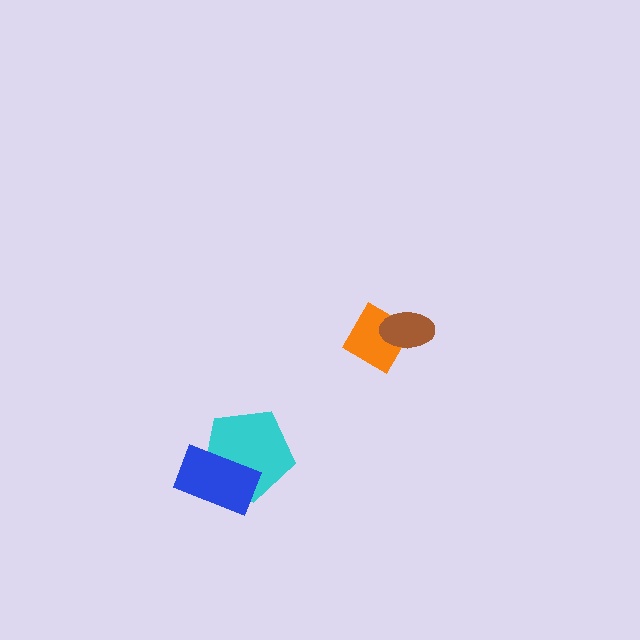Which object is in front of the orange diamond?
The brown ellipse is in front of the orange diamond.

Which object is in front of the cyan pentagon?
The blue rectangle is in front of the cyan pentagon.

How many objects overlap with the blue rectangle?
1 object overlaps with the blue rectangle.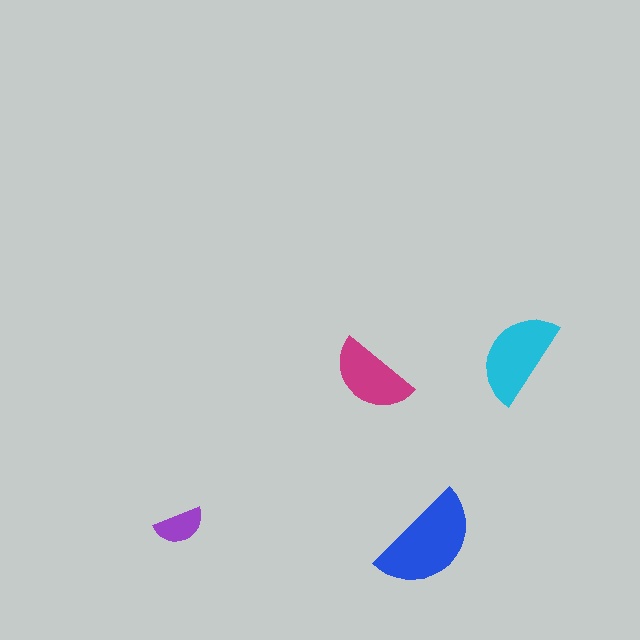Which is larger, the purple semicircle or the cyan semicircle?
The cyan one.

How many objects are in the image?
There are 4 objects in the image.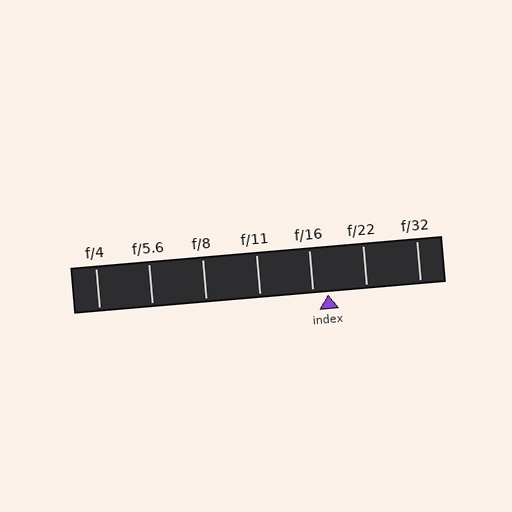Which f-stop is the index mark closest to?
The index mark is closest to f/16.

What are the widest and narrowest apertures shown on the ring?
The widest aperture shown is f/4 and the narrowest is f/32.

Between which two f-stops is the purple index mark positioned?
The index mark is between f/16 and f/22.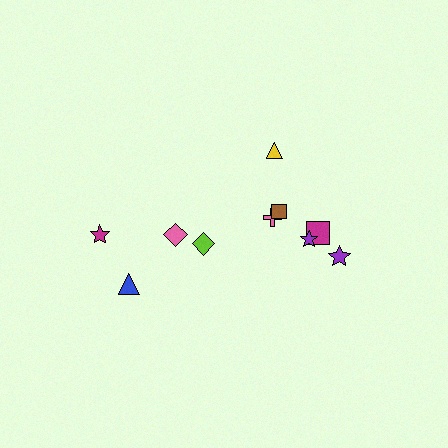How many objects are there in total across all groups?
There are 10 objects.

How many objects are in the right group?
There are 6 objects.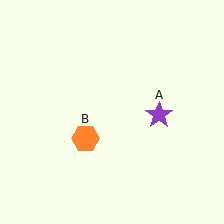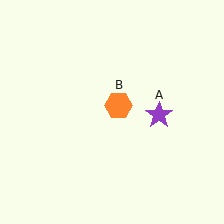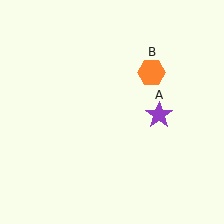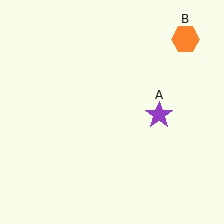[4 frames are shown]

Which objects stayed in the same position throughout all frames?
Purple star (object A) remained stationary.